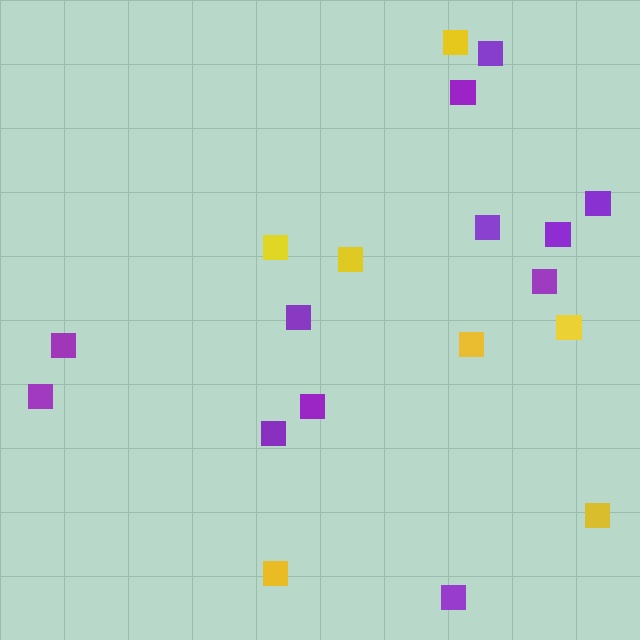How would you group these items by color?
There are 2 groups: one group of purple squares (12) and one group of yellow squares (7).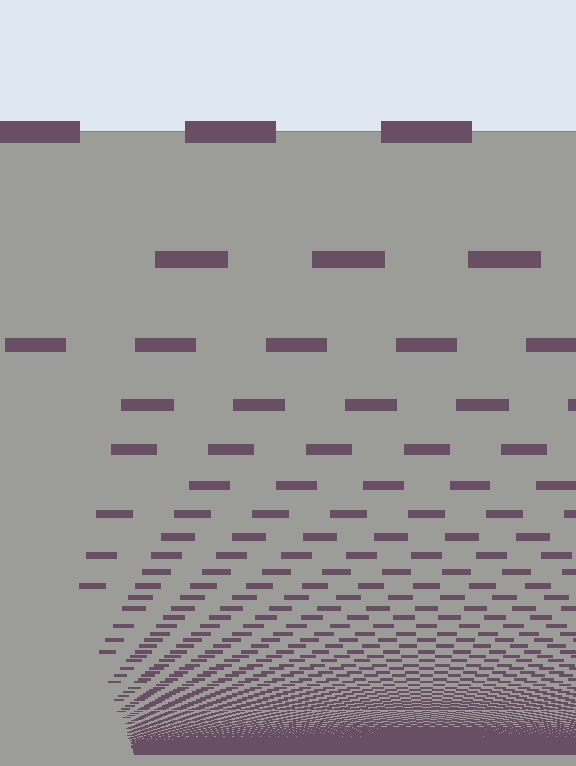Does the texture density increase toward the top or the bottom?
Density increases toward the bottom.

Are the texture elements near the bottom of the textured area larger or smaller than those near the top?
Smaller. The gradient is inverted — elements near the bottom are smaller and denser.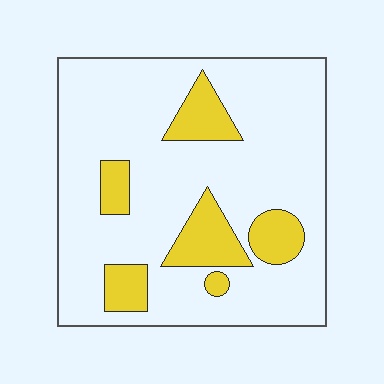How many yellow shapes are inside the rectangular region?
6.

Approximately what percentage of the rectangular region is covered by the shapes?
Approximately 20%.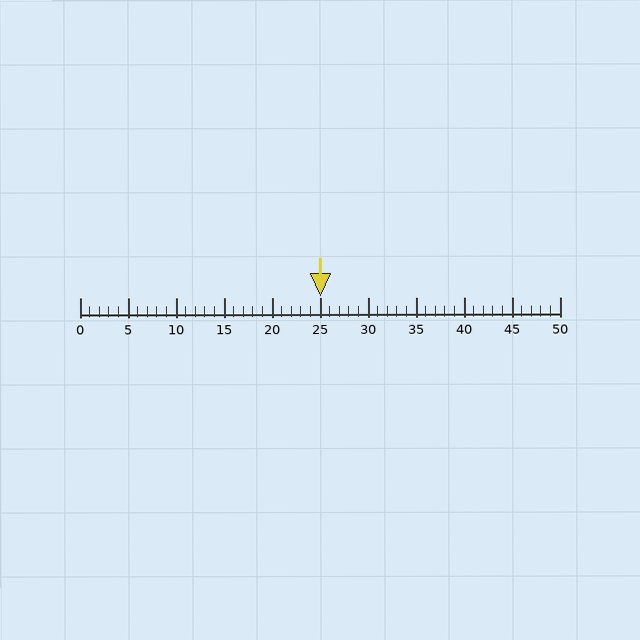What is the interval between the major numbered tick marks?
The major tick marks are spaced 5 units apart.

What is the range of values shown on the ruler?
The ruler shows values from 0 to 50.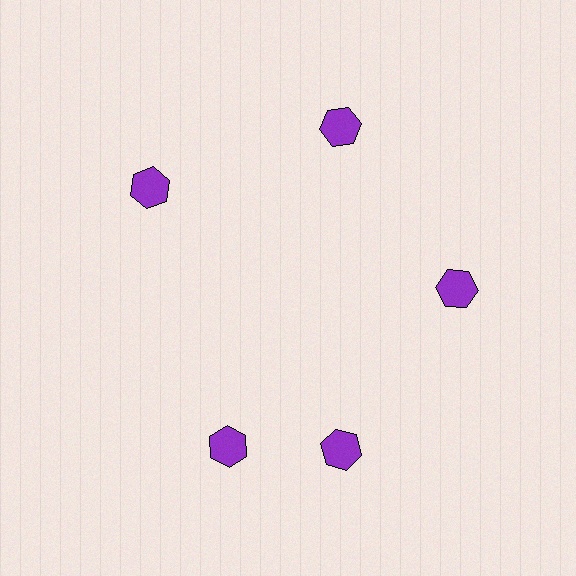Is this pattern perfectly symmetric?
No. The 5 purple hexagons are arranged in a ring, but one element near the 8 o'clock position is rotated out of alignment along the ring, breaking the 5-fold rotational symmetry.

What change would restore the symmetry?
The symmetry would be restored by rotating it back into even spacing with its neighbors so that all 5 hexagons sit at equal angles and equal distance from the center.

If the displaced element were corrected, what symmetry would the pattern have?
It would have 5-fold rotational symmetry — the pattern would map onto itself every 72 degrees.